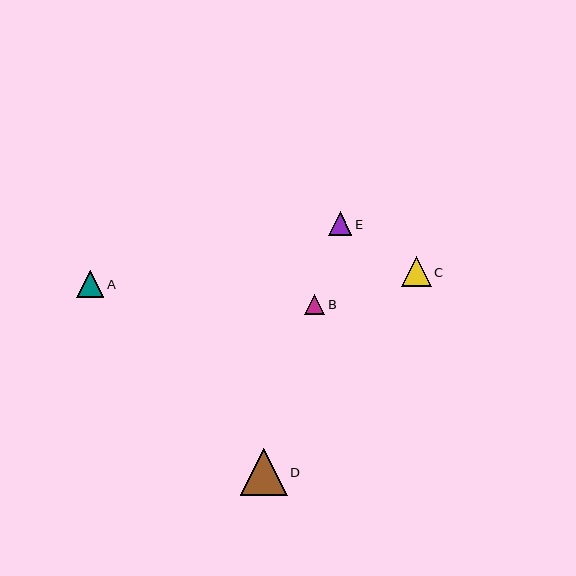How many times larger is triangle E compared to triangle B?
Triangle E is approximately 1.2 times the size of triangle B.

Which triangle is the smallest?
Triangle B is the smallest with a size of approximately 20 pixels.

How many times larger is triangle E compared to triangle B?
Triangle E is approximately 1.2 times the size of triangle B.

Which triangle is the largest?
Triangle D is the largest with a size of approximately 47 pixels.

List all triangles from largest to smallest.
From largest to smallest: D, C, A, E, B.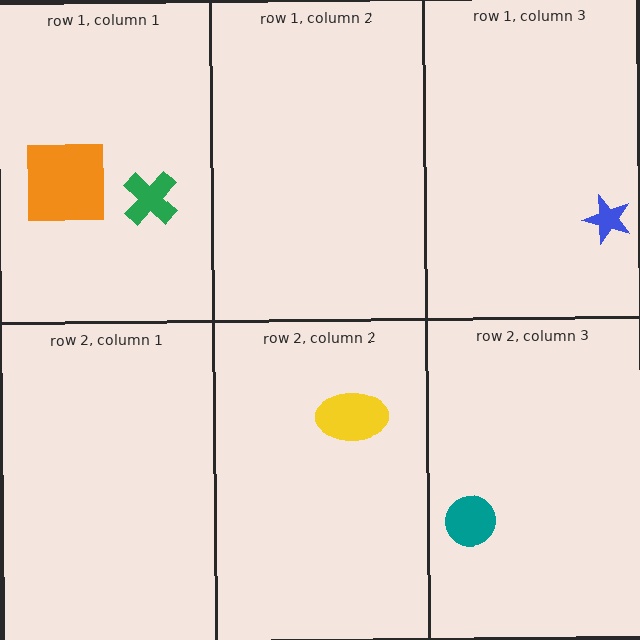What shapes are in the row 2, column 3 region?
The teal circle.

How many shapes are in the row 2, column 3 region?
1.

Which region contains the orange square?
The row 1, column 1 region.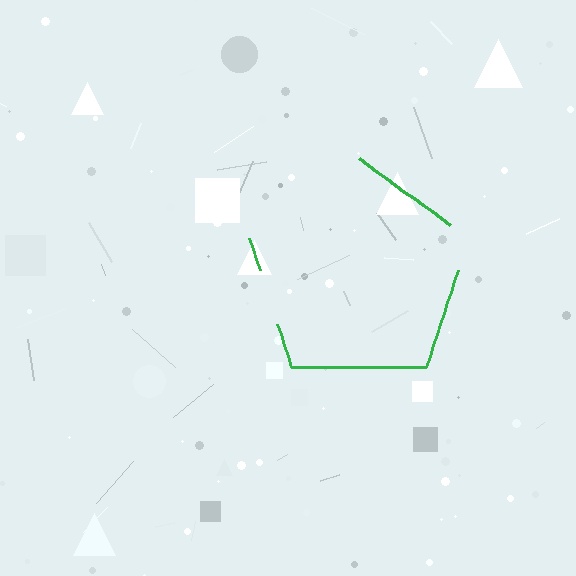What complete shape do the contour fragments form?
The contour fragments form a pentagon.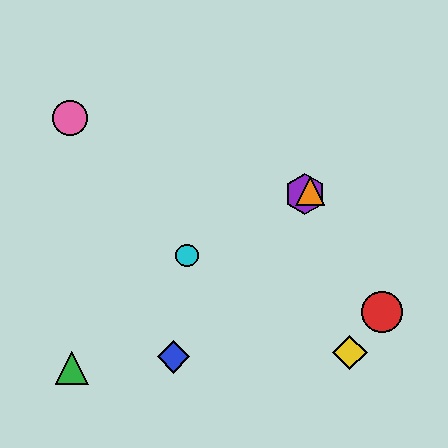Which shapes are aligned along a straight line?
The purple hexagon, the orange triangle, the cyan circle are aligned along a straight line.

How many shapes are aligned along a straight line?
3 shapes (the purple hexagon, the orange triangle, the cyan circle) are aligned along a straight line.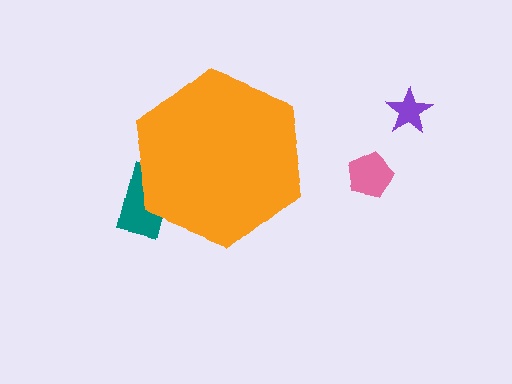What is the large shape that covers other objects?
An orange hexagon.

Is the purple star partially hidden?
No, the purple star is fully visible.